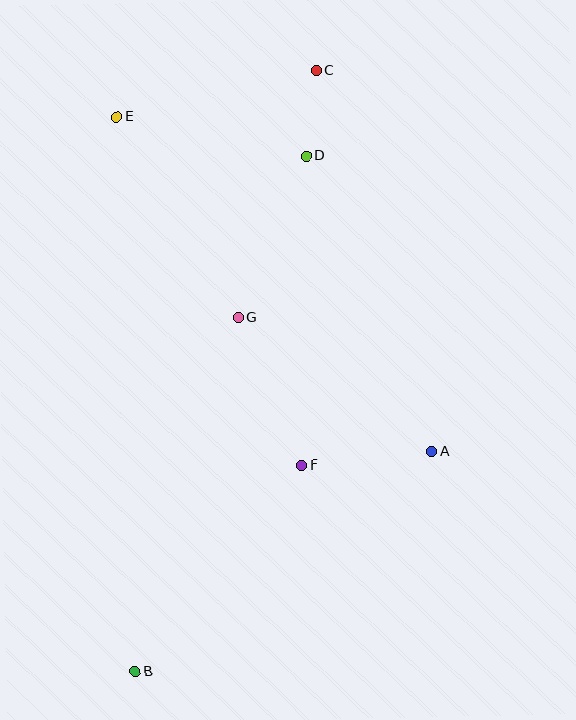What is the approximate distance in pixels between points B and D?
The distance between B and D is approximately 543 pixels.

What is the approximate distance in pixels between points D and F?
The distance between D and F is approximately 309 pixels.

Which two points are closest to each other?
Points C and D are closest to each other.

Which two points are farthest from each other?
Points B and C are farthest from each other.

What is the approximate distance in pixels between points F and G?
The distance between F and G is approximately 160 pixels.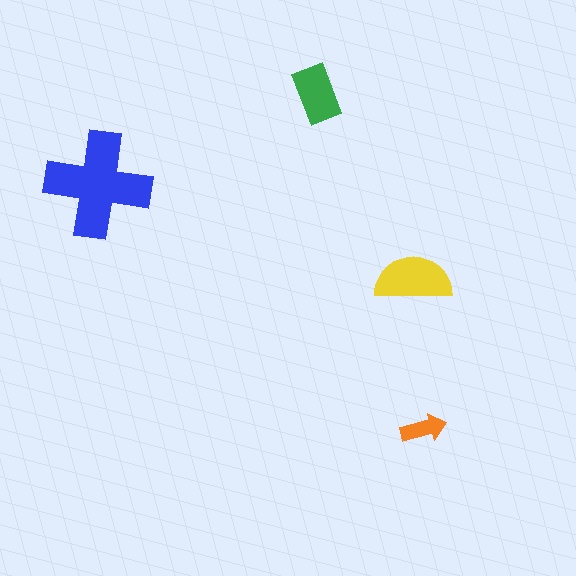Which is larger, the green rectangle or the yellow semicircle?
The yellow semicircle.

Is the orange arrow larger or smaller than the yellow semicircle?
Smaller.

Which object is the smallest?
The orange arrow.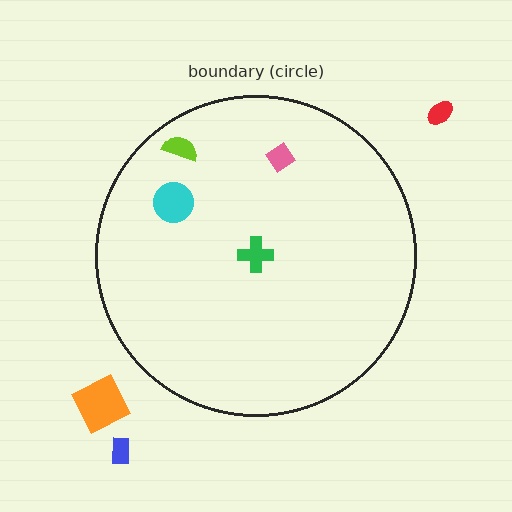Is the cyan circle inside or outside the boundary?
Inside.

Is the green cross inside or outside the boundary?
Inside.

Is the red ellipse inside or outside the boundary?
Outside.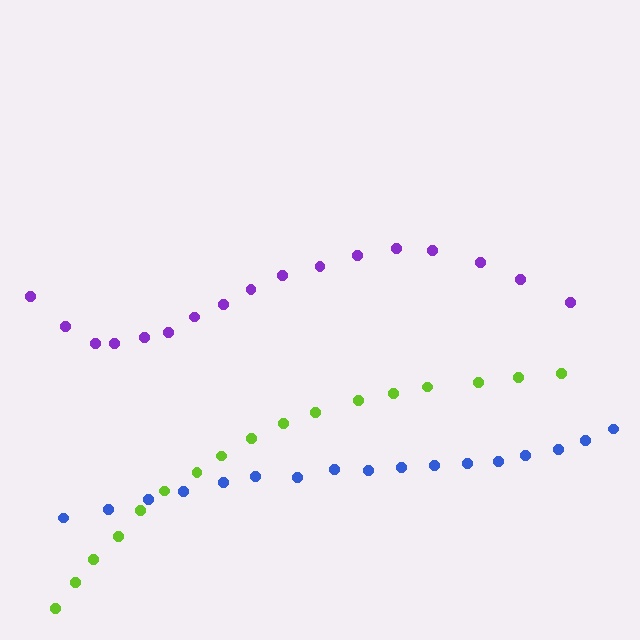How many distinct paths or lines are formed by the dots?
There are 3 distinct paths.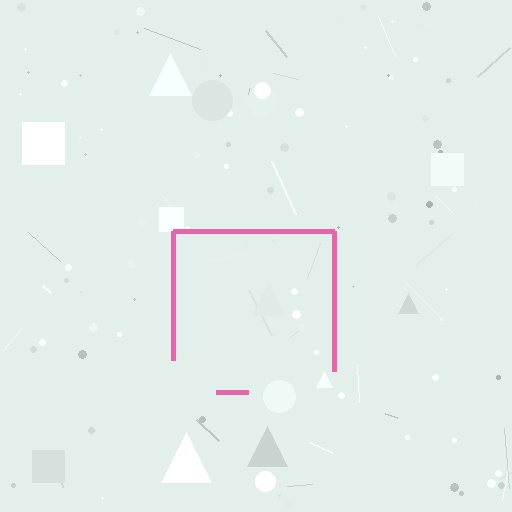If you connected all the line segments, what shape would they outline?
They would outline a square.